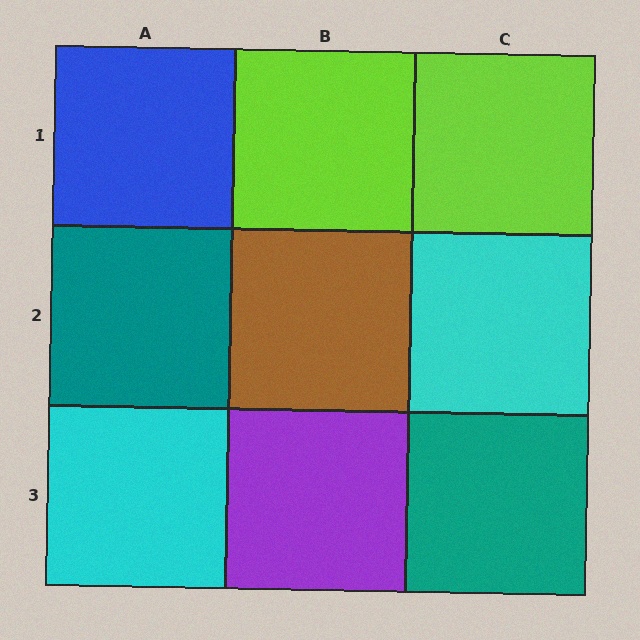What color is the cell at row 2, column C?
Cyan.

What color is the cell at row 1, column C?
Lime.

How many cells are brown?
1 cell is brown.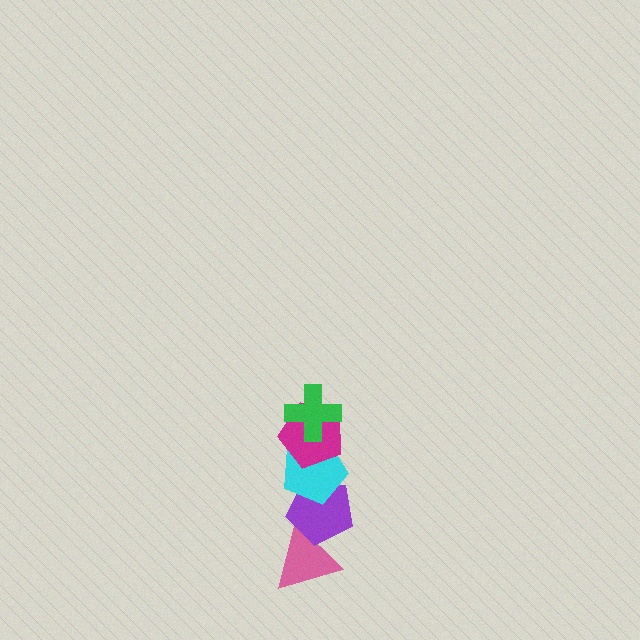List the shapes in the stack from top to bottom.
From top to bottom: the green cross, the magenta pentagon, the cyan pentagon, the purple pentagon, the pink triangle.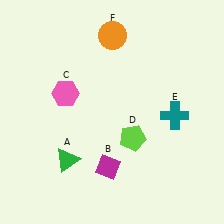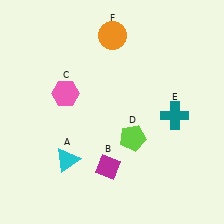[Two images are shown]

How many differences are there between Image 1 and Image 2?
There is 1 difference between the two images.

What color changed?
The triangle (A) changed from green in Image 1 to cyan in Image 2.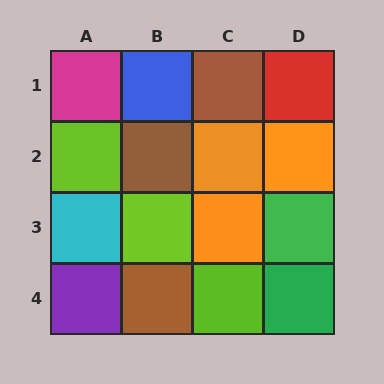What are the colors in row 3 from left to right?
Cyan, lime, orange, green.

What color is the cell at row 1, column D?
Red.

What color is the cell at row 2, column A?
Lime.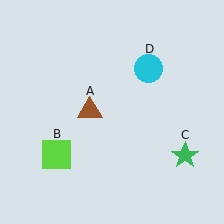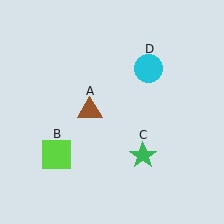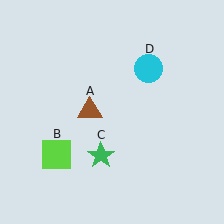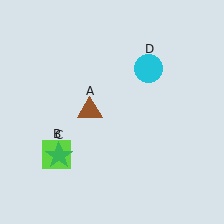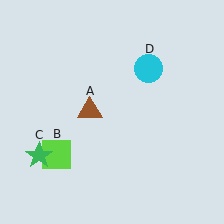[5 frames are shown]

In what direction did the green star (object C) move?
The green star (object C) moved left.